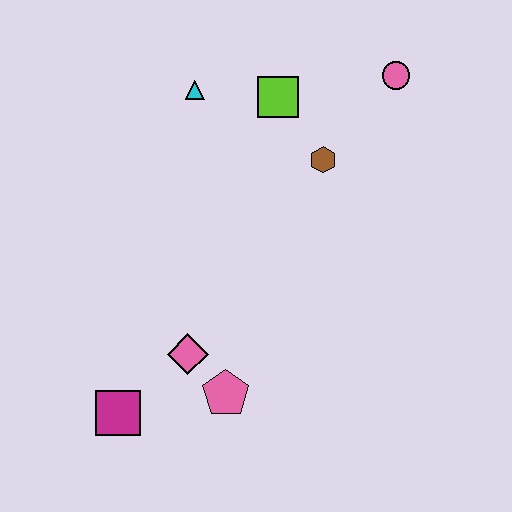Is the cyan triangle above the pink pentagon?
Yes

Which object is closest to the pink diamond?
The pink pentagon is closest to the pink diamond.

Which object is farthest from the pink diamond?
The pink circle is farthest from the pink diamond.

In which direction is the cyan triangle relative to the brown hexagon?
The cyan triangle is to the left of the brown hexagon.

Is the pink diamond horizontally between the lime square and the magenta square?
Yes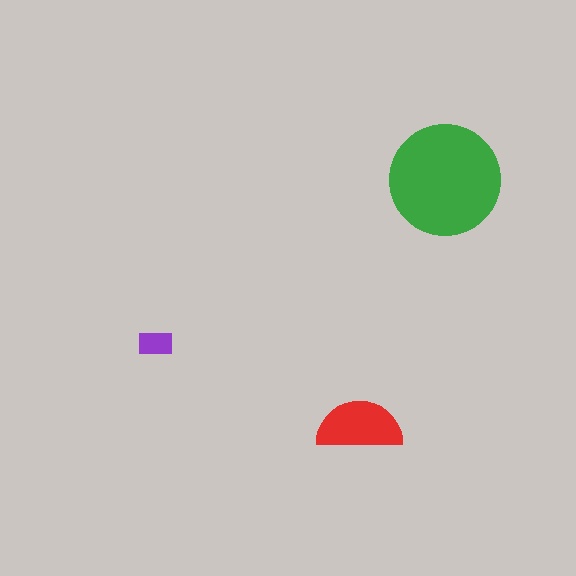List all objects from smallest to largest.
The purple rectangle, the red semicircle, the green circle.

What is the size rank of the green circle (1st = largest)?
1st.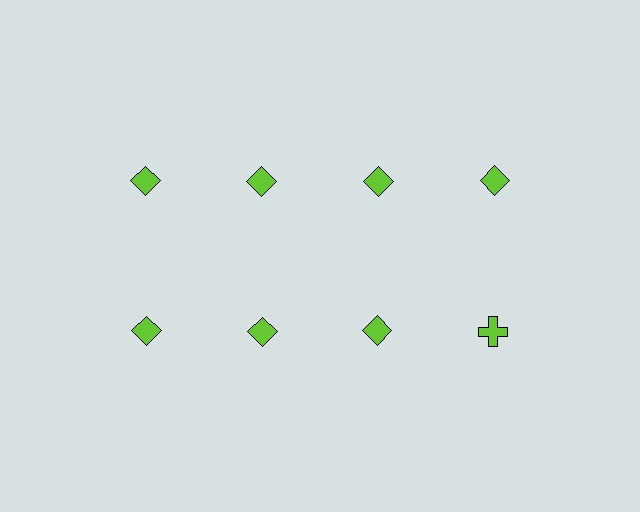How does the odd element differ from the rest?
It has a different shape: cross instead of diamond.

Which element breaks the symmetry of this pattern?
The lime cross in the second row, second from right column breaks the symmetry. All other shapes are lime diamonds.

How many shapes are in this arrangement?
There are 8 shapes arranged in a grid pattern.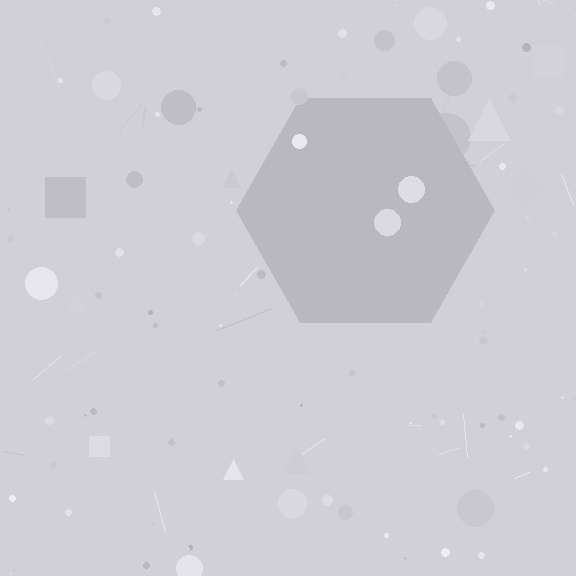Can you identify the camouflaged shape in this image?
The camouflaged shape is a hexagon.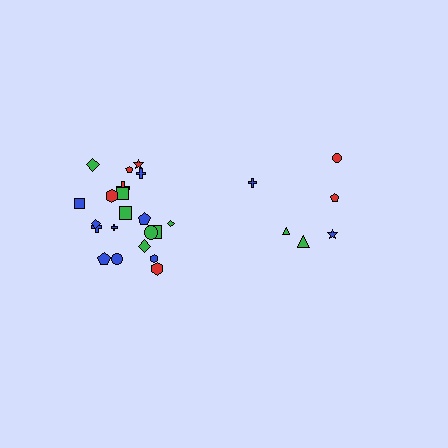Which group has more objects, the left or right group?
The left group.